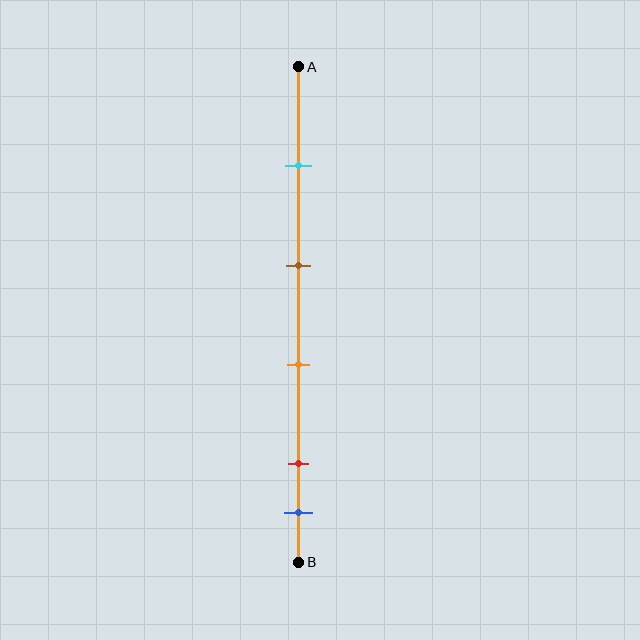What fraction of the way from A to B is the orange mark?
The orange mark is approximately 60% (0.6) of the way from A to B.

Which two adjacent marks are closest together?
The red and blue marks are the closest adjacent pair.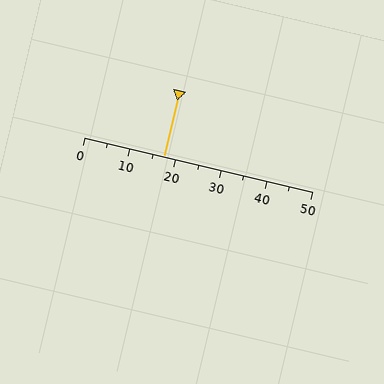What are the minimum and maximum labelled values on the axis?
The axis runs from 0 to 50.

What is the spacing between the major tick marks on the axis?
The major ticks are spaced 10 apart.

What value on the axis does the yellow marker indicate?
The marker indicates approximately 17.5.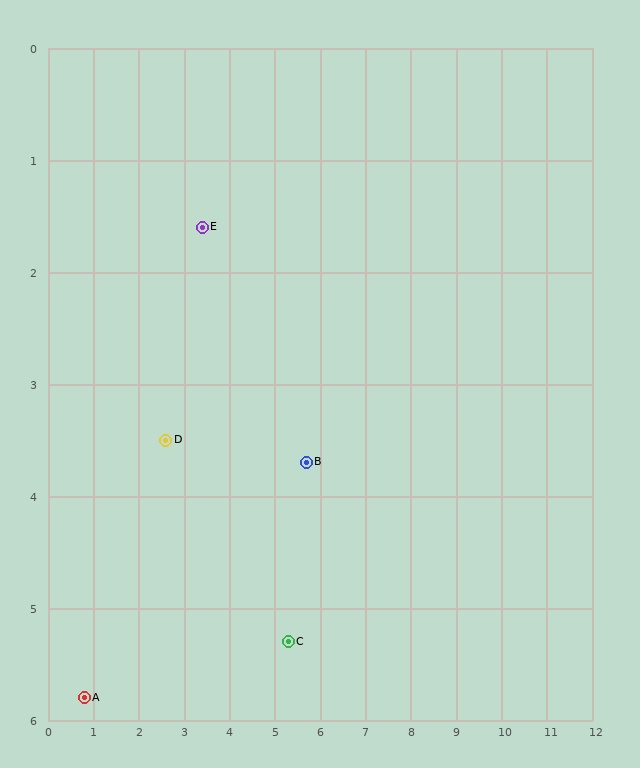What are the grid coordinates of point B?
Point B is at approximately (5.7, 3.7).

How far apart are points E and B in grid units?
Points E and B are about 3.1 grid units apart.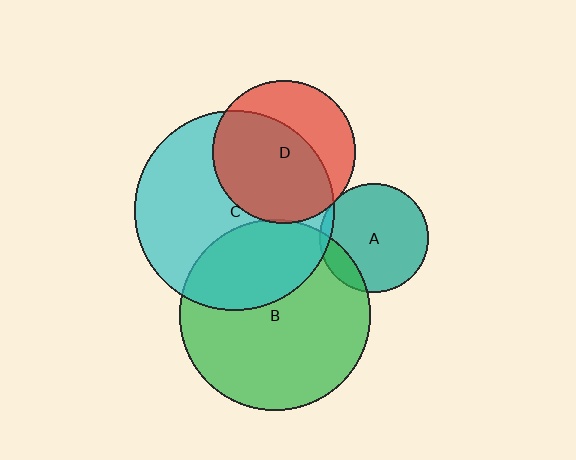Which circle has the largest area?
Circle C (cyan).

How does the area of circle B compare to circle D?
Approximately 1.8 times.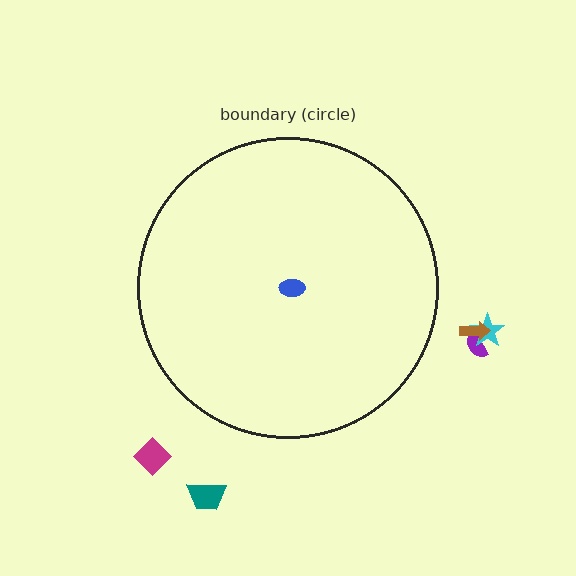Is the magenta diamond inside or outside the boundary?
Outside.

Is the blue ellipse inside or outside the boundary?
Inside.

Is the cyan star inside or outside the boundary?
Outside.